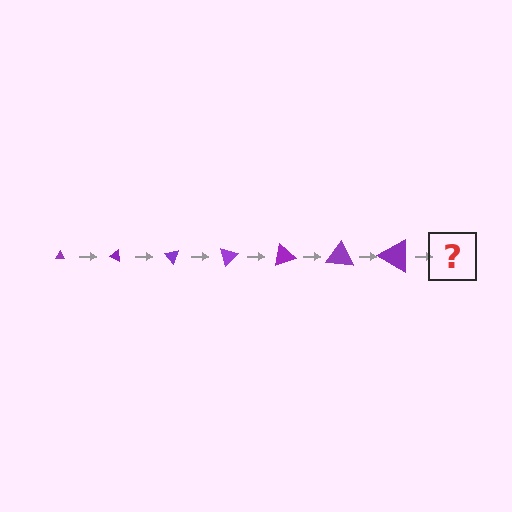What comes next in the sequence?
The next element should be a triangle, larger than the previous one and rotated 175 degrees from the start.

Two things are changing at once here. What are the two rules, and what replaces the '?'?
The two rules are that the triangle grows larger each step and it rotates 25 degrees each step. The '?' should be a triangle, larger than the previous one and rotated 175 degrees from the start.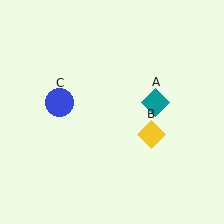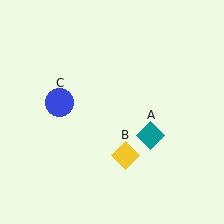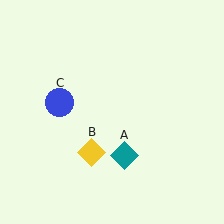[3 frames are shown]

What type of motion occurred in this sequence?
The teal diamond (object A), yellow diamond (object B) rotated clockwise around the center of the scene.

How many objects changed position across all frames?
2 objects changed position: teal diamond (object A), yellow diamond (object B).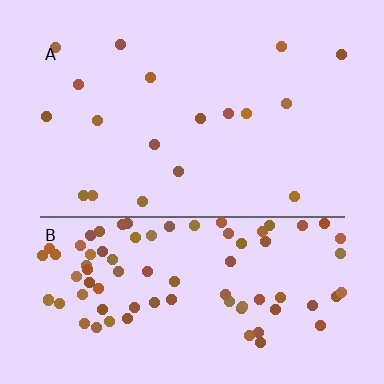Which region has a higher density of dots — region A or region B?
B (the bottom).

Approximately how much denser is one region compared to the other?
Approximately 4.6× — region B over region A.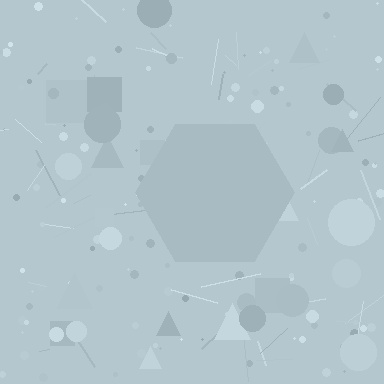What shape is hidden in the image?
A hexagon is hidden in the image.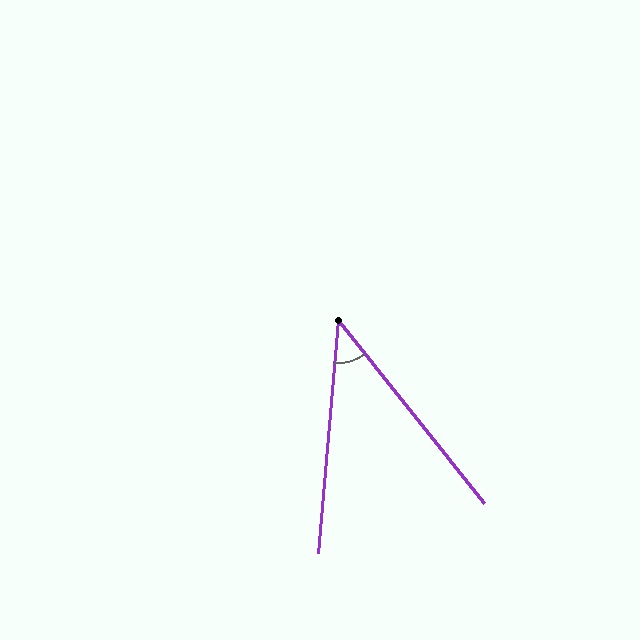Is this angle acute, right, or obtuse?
It is acute.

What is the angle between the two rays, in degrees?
Approximately 43 degrees.